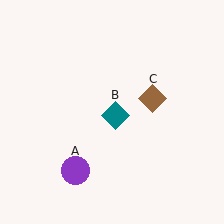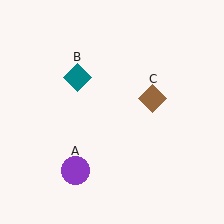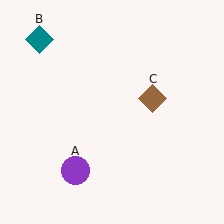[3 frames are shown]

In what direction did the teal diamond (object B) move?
The teal diamond (object B) moved up and to the left.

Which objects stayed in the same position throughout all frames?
Purple circle (object A) and brown diamond (object C) remained stationary.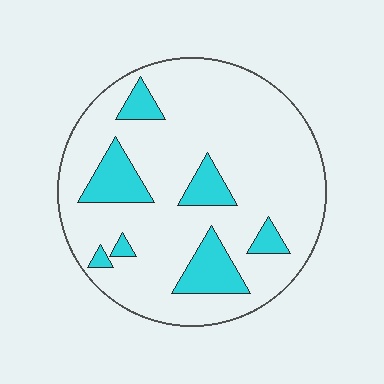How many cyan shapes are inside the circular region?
7.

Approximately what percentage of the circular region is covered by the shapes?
Approximately 15%.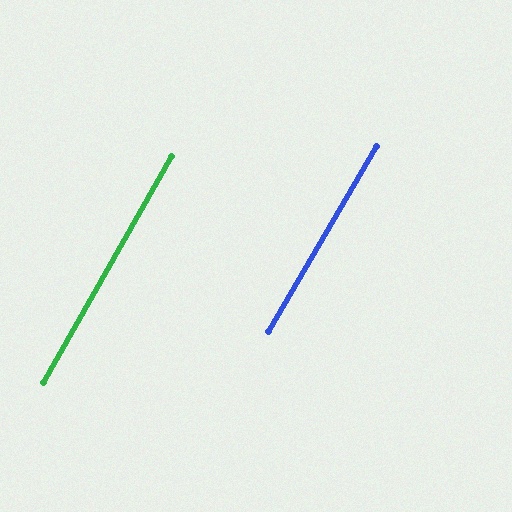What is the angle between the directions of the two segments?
Approximately 1 degree.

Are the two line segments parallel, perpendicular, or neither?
Parallel — their directions differ by only 0.8°.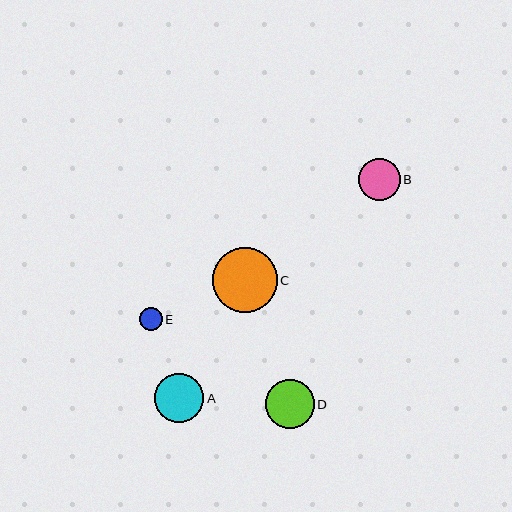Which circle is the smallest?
Circle E is the smallest with a size of approximately 23 pixels.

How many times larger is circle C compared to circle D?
Circle C is approximately 1.3 times the size of circle D.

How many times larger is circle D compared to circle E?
Circle D is approximately 2.1 times the size of circle E.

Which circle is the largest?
Circle C is the largest with a size of approximately 65 pixels.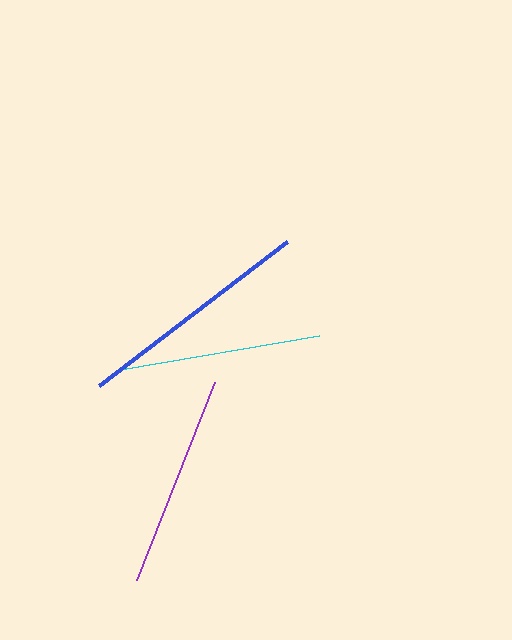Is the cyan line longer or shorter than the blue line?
The blue line is longer than the cyan line.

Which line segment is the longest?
The blue line is the longest at approximately 237 pixels.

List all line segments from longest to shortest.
From longest to shortest: blue, purple, cyan.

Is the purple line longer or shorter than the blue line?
The blue line is longer than the purple line.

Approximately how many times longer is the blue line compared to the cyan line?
The blue line is approximately 1.2 times the length of the cyan line.